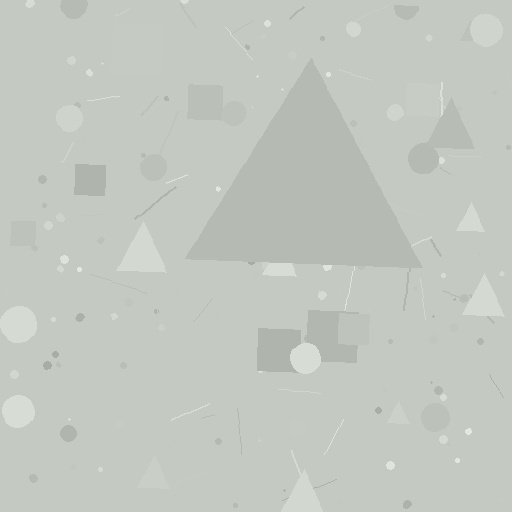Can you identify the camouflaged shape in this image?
The camouflaged shape is a triangle.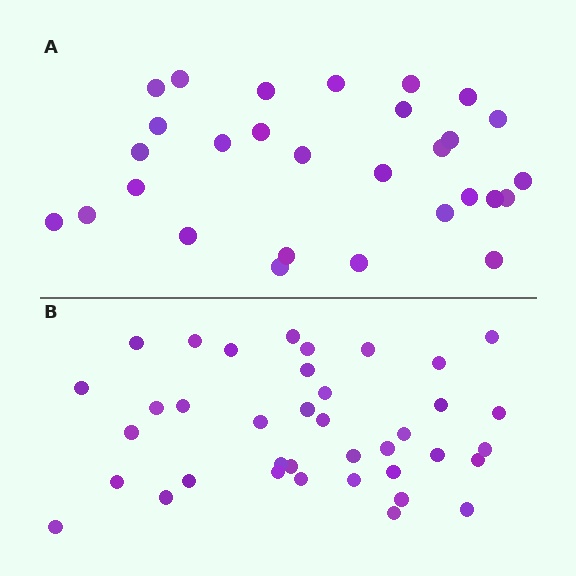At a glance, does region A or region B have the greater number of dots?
Region B (the bottom region) has more dots.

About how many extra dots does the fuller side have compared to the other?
Region B has roughly 8 or so more dots than region A.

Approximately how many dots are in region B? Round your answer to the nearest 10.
About 40 dots. (The exact count is 38, which rounds to 40.)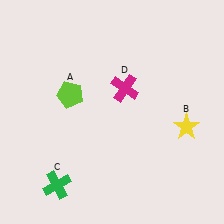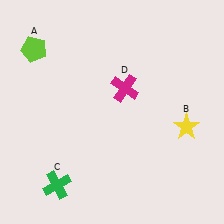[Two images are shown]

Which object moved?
The lime pentagon (A) moved up.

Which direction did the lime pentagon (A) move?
The lime pentagon (A) moved up.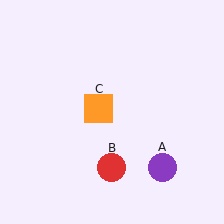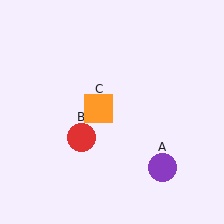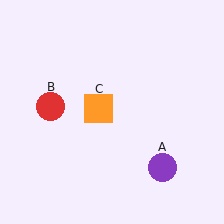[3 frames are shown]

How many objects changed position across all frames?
1 object changed position: red circle (object B).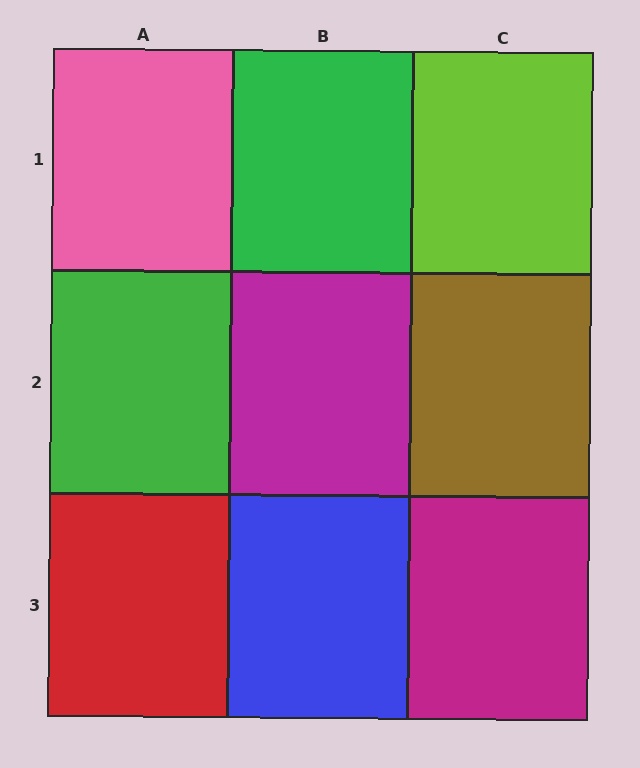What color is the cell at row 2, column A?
Green.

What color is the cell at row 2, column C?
Brown.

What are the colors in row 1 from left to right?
Pink, green, lime.